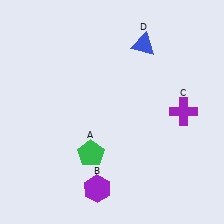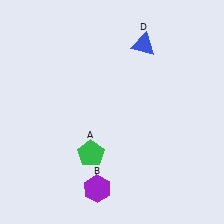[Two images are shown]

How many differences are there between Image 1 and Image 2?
There is 1 difference between the two images.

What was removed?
The purple cross (C) was removed in Image 2.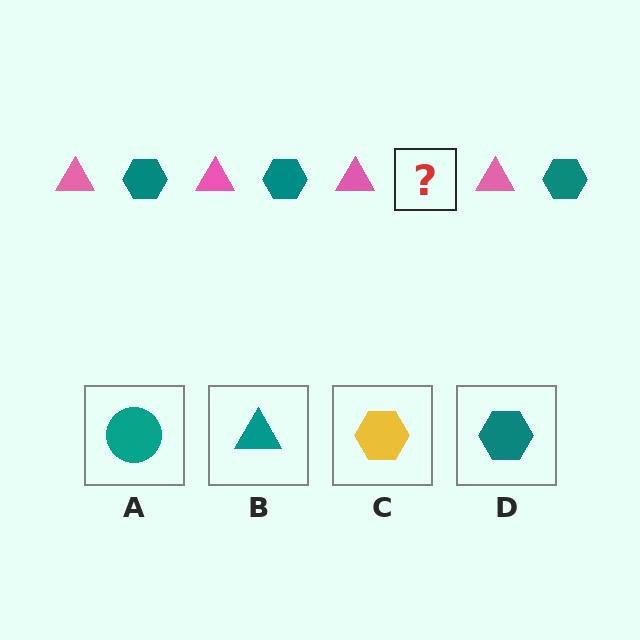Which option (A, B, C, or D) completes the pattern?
D.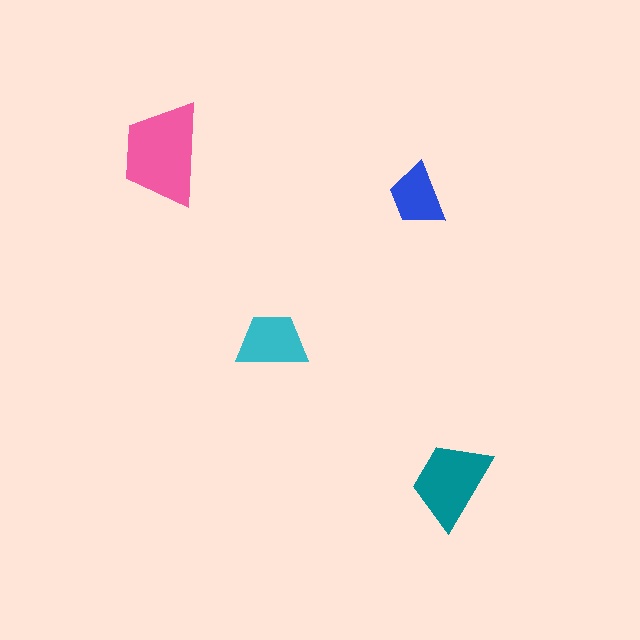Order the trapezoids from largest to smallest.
the pink one, the teal one, the cyan one, the blue one.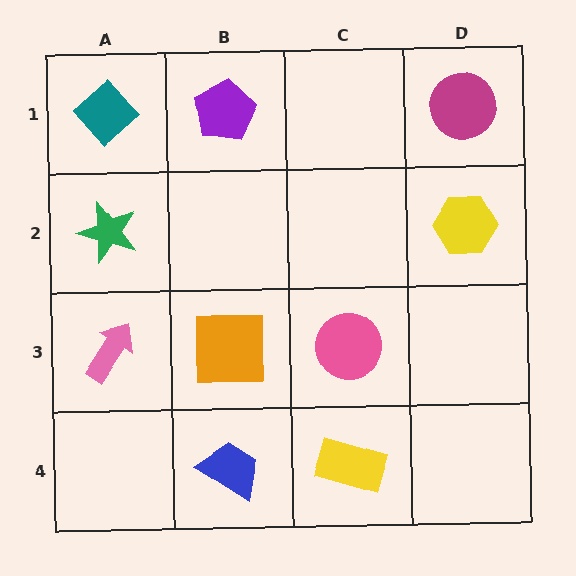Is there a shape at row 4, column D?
No, that cell is empty.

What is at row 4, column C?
A yellow rectangle.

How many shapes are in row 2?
2 shapes.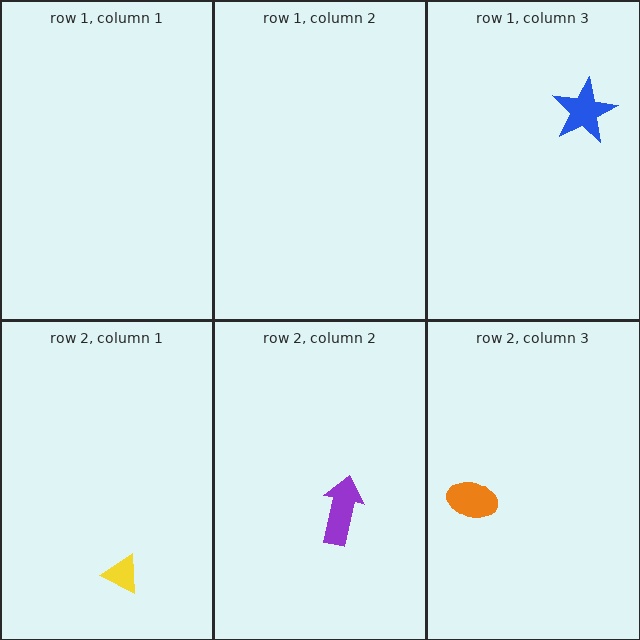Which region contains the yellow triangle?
The row 2, column 1 region.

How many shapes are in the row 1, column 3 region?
1.